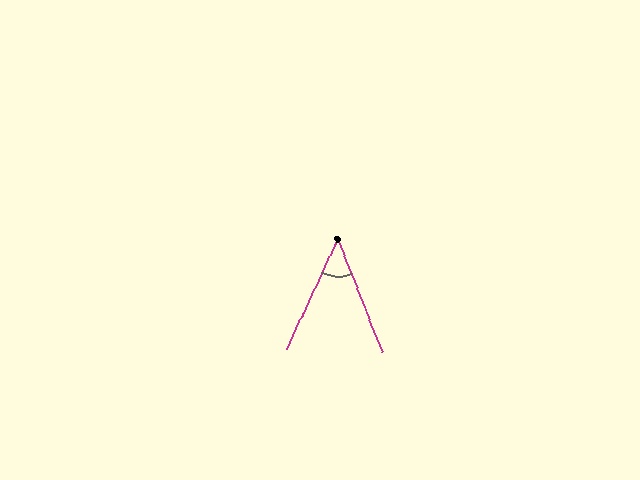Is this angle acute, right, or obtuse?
It is acute.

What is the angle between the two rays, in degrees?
Approximately 47 degrees.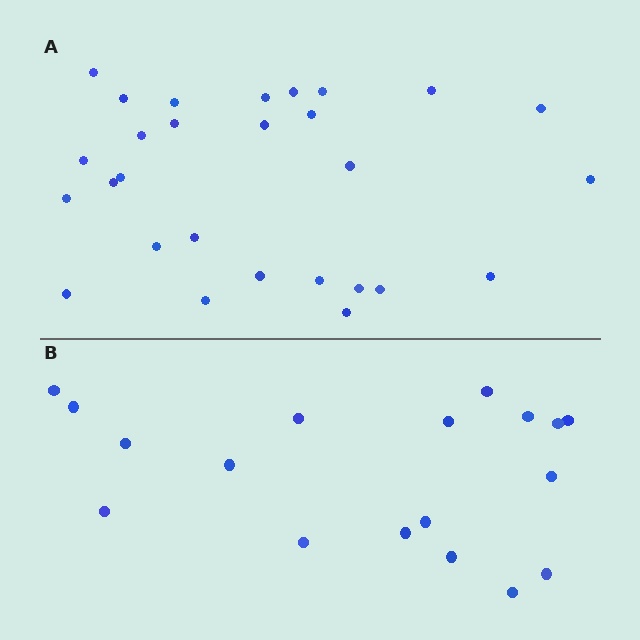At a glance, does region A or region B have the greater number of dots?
Region A (the top region) has more dots.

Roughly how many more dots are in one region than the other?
Region A has roughly 10 or so more dots than region B.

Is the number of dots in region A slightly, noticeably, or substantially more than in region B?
Region A has substantially more. The ratio is roughly 1.6 to 1.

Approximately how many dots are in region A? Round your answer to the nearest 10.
About 30 dots. (The exact count is 28, which rounds to 30.)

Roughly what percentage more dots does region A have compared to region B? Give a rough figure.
About 55% more.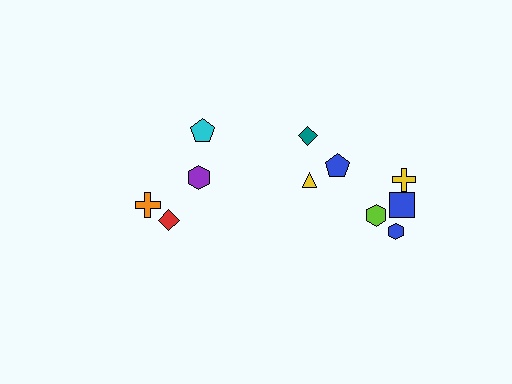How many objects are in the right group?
There are 7 objects.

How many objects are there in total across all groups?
There are 11 objects.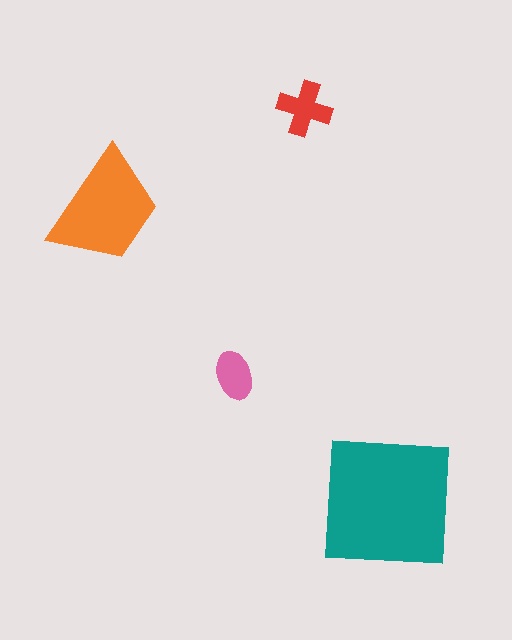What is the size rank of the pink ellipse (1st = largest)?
4th.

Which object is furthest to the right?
The teal square is rightmost.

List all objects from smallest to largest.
The pink ellipse, the red cross, the orange trapezoid, the teal square.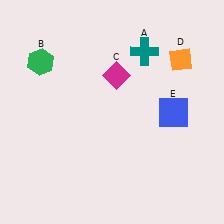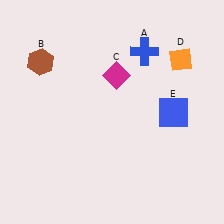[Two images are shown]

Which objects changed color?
A changed from teal to blue. B changed from green to brown.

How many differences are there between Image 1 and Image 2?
There are 2 differences between the two images.